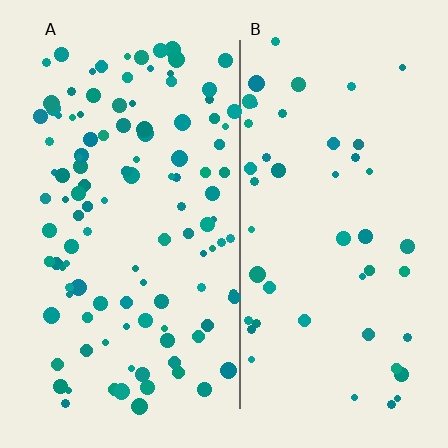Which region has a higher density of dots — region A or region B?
A (the left).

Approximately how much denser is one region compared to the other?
Approximately 2.4× — region A over region B.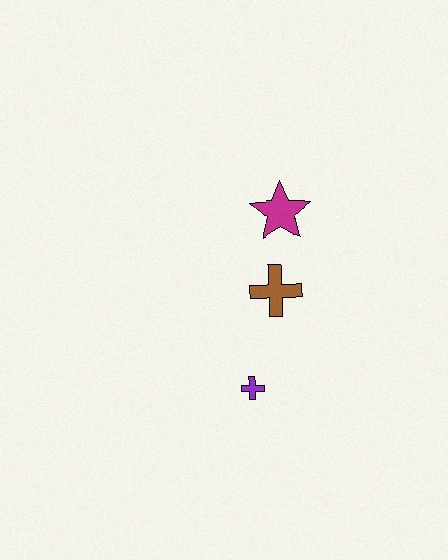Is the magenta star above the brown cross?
Yes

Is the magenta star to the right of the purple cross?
Yes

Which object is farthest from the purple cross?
The magenta star is farthest from the purple cross.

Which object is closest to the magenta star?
The brown cross is closest to the magenta star.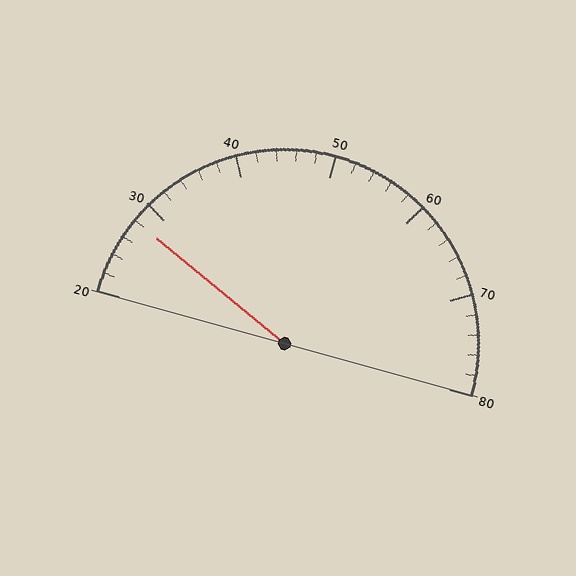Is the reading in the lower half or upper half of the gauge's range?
The reading is in the lower half of the range (20 to 80).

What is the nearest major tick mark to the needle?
The nearest major tick mark is 30.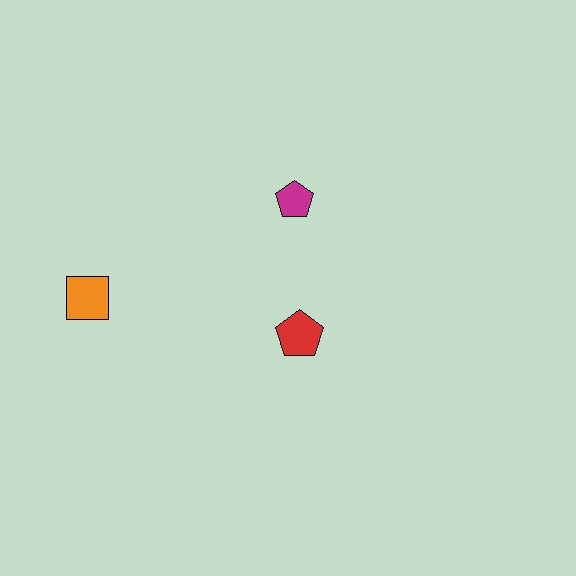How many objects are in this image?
There are 3 objects.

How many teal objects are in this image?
There are no teal objects.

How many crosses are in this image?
There are no crosses.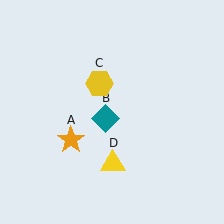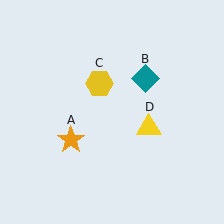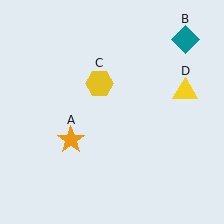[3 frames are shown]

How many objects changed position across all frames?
2 objects changed position: teal diamond (object B), yellow triangle (object D).